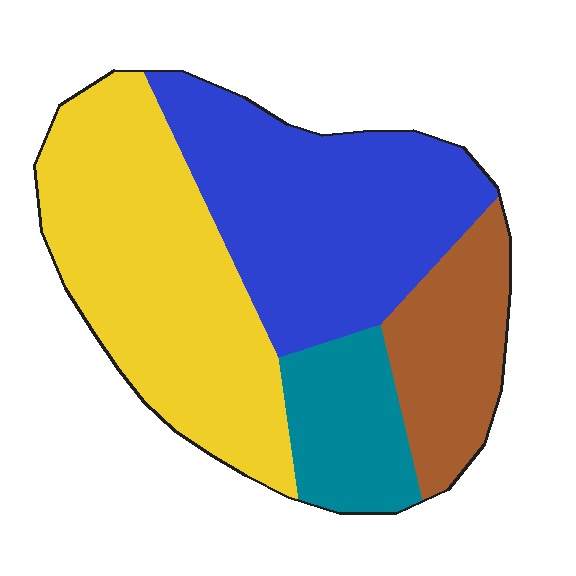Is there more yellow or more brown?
Yellow.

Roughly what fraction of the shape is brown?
Brown covers 16% of the shape.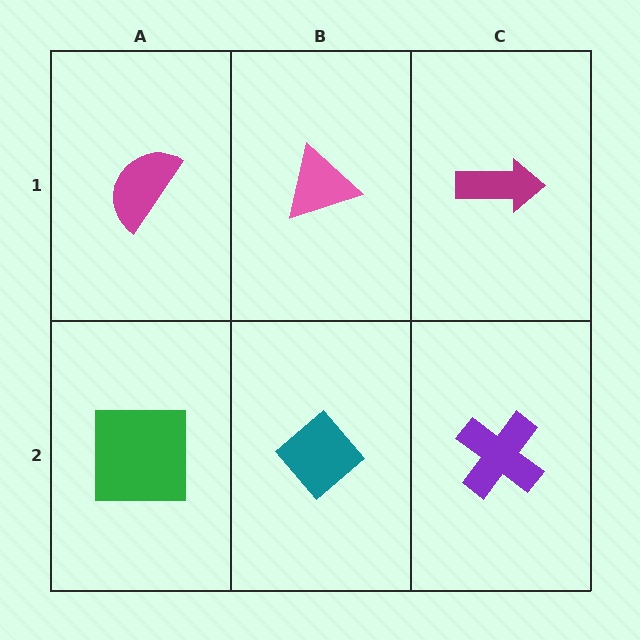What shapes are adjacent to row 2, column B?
A pink triangle (row 1, column B), a green square (row 2, column A), a purple cross (row 2, column C).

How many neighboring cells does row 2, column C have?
2.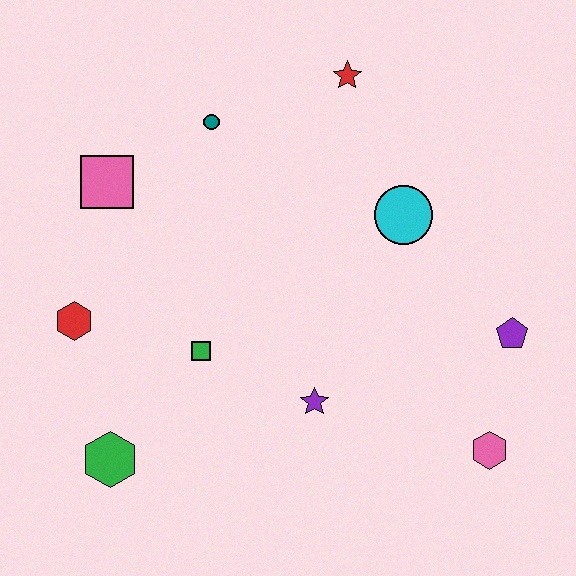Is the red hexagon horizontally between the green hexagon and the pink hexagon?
No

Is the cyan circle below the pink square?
Yes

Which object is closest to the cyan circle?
The red star is closest to the cyan circle.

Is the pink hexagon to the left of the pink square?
No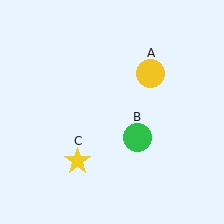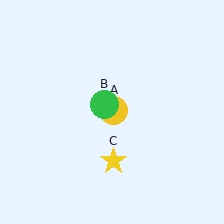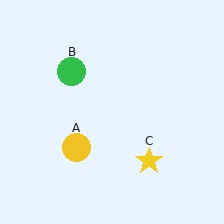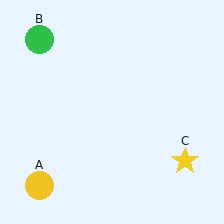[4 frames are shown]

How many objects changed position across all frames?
3 objects changed position: yellow circle (object A), green circle (object B), yellow star (object C).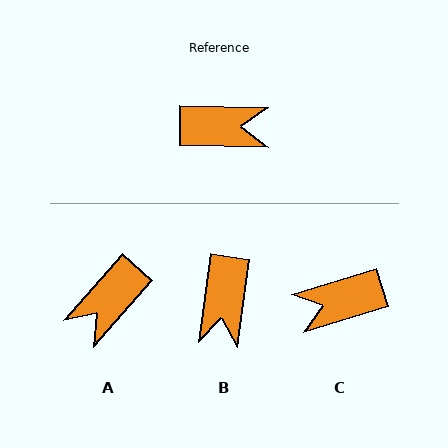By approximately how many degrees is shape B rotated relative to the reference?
Approximately 97 degrees clockwise.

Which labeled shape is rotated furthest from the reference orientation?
C, about 162 degrees away.